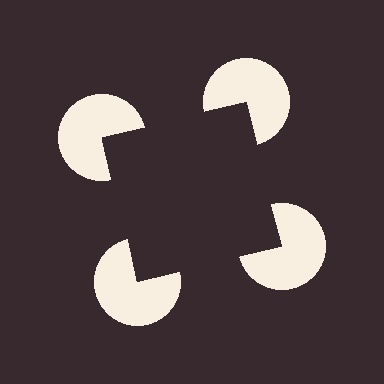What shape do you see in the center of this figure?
An illusory square — its edges are inferred from the aligned wedge cuts in the pac-man discs, not physically drawn.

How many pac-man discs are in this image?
There are 4 — one at each vertex of the illusory square.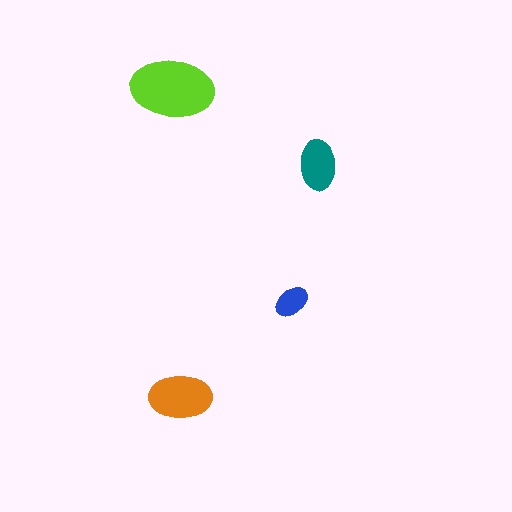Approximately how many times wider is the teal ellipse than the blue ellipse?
About 1.5 times wider.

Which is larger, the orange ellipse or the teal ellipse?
The orange one.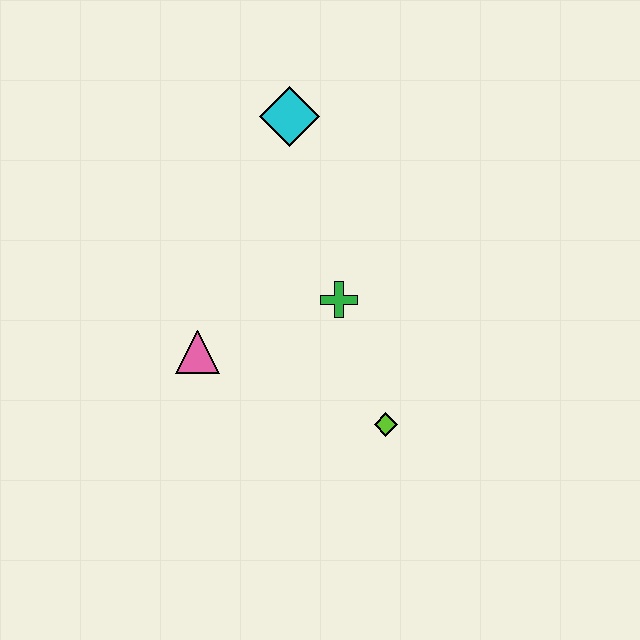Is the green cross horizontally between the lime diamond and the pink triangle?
Yes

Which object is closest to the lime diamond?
The green cross is closest to the lime diamond.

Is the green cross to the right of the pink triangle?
Yes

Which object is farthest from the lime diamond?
The cyan diamond is farthest from the lime diamond.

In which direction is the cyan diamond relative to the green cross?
The cyan diamond is above the green cross.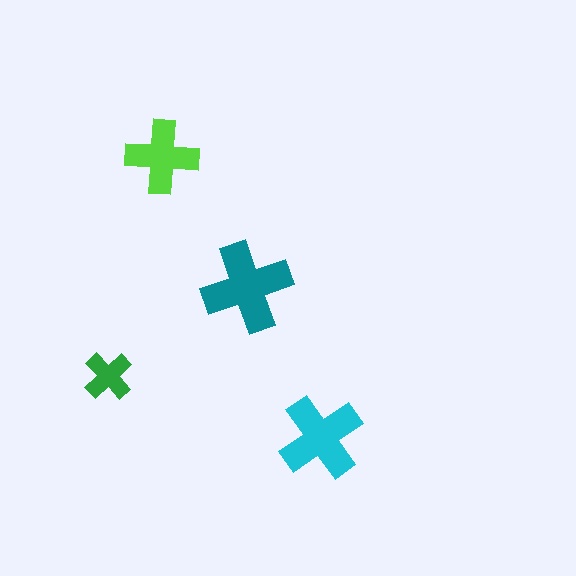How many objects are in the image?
There are 4 objects in the image.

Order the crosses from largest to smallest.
the teal one, the cyan one, the lime one, the green one.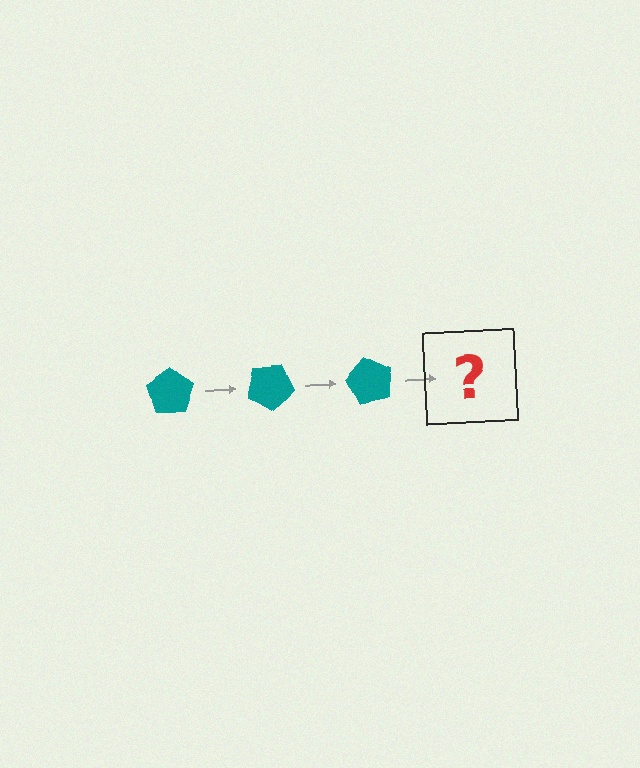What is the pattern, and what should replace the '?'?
The pattern is that the pentagon rotates 30 degrees each step. The '?' should be a teal pentagon rotated 90 degrees.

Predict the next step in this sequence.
The next step is a teal pentagon rotated 90 degrees.